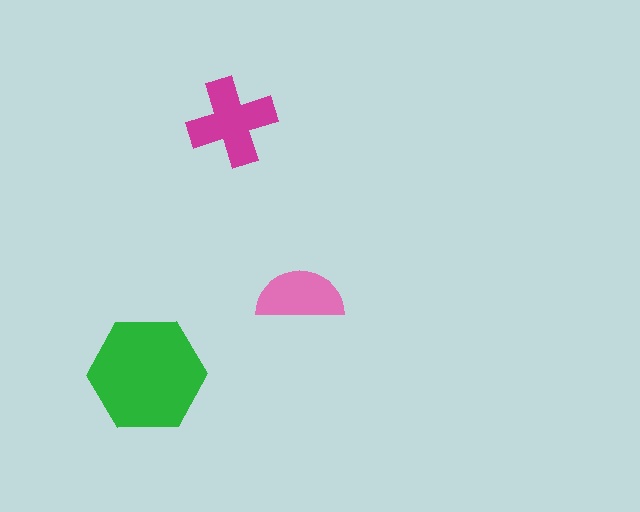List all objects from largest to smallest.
The green hexagon, the magenta cross, the pink semicircle.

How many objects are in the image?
There are 3 objects in the image.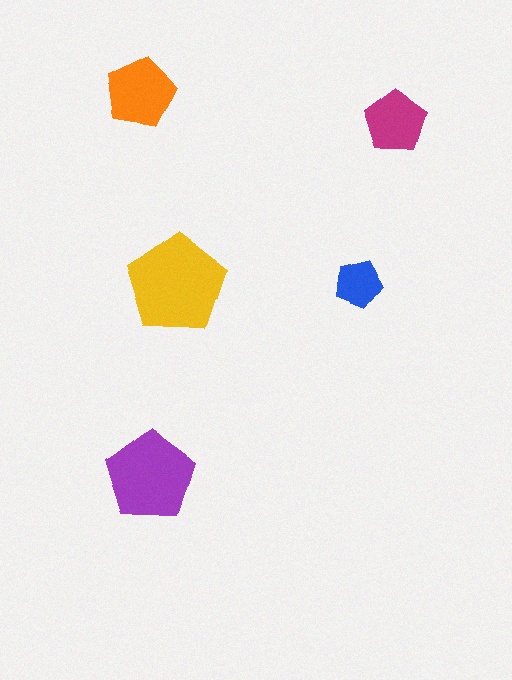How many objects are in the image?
There are 5 objects in the image.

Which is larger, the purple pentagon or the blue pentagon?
The purple one.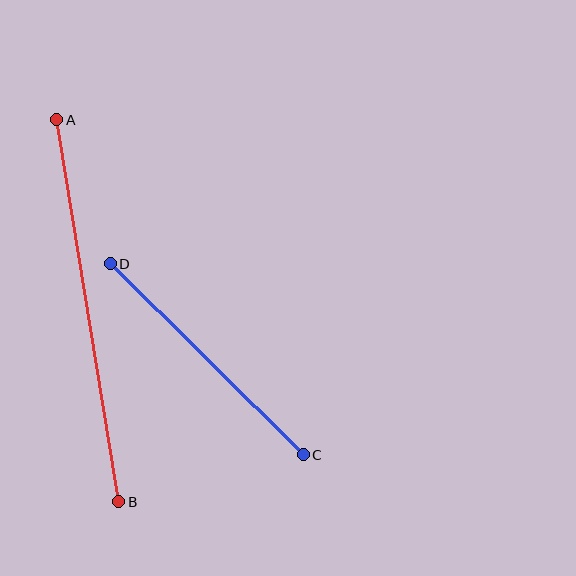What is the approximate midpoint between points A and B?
The midpoint is at approximately (88, 311) pixels.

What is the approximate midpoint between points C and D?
The midpoint is at approximately (207, 359) pixels.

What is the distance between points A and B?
The distance is approximately 387 pixels.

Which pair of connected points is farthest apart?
Points A and B are farthest apart.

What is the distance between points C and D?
The distance is approximately 272 pixels.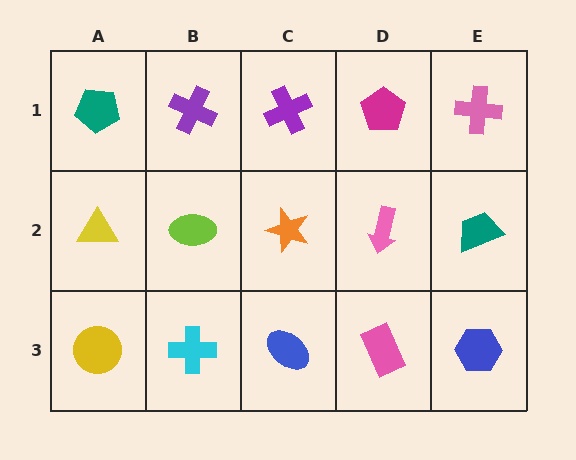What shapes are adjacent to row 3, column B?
A lime ellipse (row 2, column B), a yellow circle (row 3, column A), a blue ellipse (row 3, column C).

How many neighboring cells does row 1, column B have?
3.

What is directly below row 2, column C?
A blue ellipse.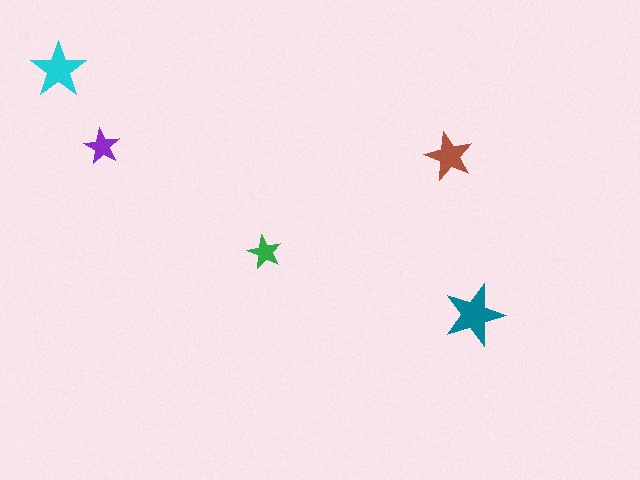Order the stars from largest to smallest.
the teal one, the cyan one, the brown one, the purple one, the green one.